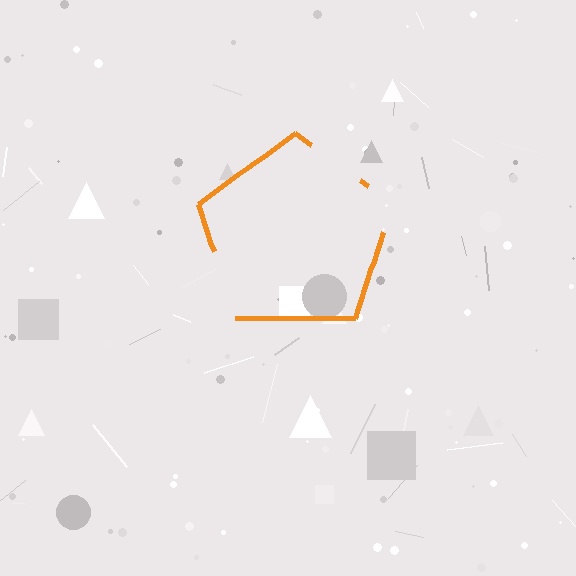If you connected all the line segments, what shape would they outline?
They would outline a pentagon.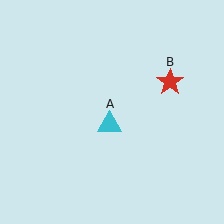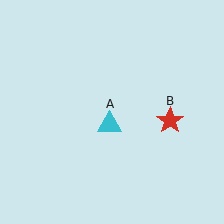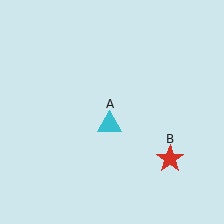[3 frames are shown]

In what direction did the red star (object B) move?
The red star (object B) moved down.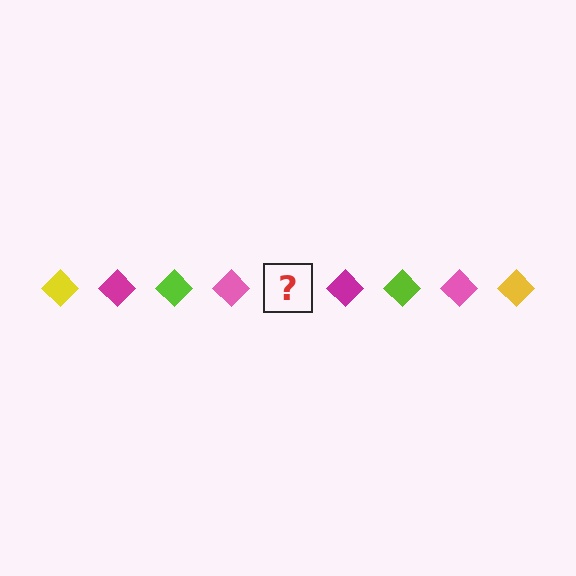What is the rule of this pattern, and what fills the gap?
The rule is that the pattern cycles through yellow, magenta, lime, pink diamonds. The gap should be filled with a yellow diamond.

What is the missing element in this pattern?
The missing element is a yellow diamond.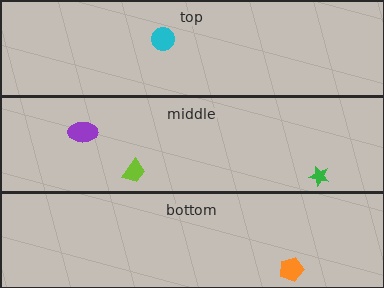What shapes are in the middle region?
The purple ellipse, the lime trapezoid, the green star.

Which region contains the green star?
The middle region.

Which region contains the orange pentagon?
The bottom region.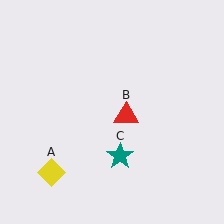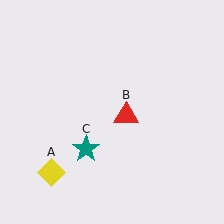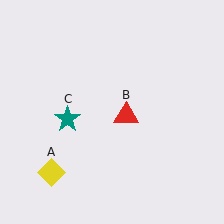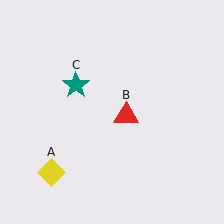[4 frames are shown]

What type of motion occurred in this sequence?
The teal star (object C) rotated clockwise around the center of the scene.